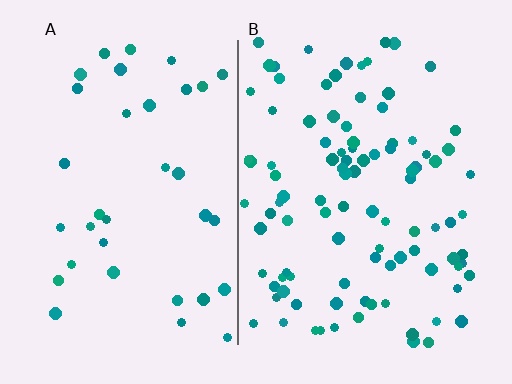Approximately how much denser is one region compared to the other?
Approximately 2.8× — region B over region A.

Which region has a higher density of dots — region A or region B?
B (the right).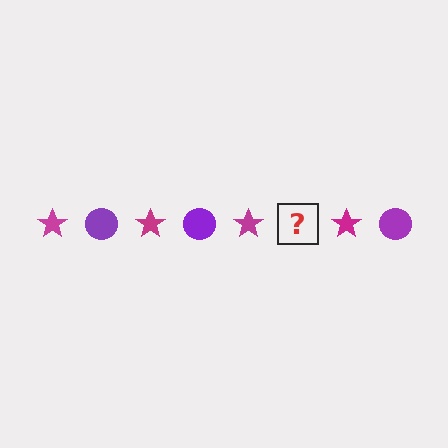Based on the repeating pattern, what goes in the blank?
The blank should be a purple circle.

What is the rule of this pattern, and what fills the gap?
The rule is that the pattern alternates between magenta star and purple circle. The gap should be filled with a purple circle.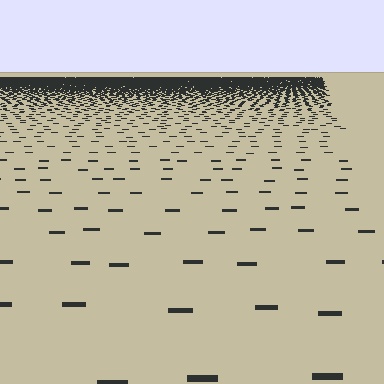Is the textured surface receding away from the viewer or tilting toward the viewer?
The surface is receding away from the viewer. Texture elements get smaller and denser toward the top.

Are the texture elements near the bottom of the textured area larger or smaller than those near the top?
Larger. Near the bottom, elements are closer to the viewer and appear at a bigger on-screen size.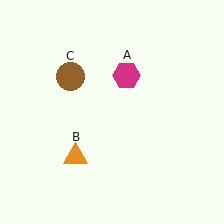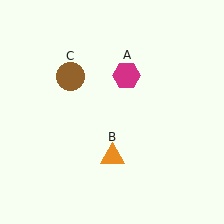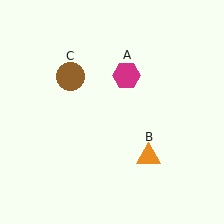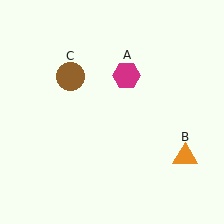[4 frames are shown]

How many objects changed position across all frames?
1 object changed position: orange triangle (object B).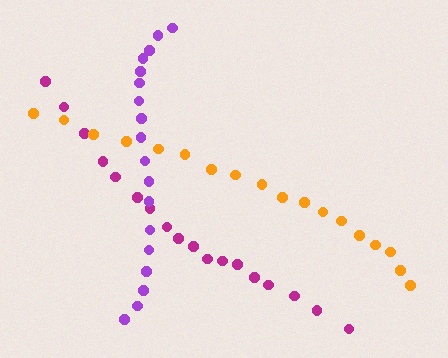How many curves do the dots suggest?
There are 3 distinct paths.